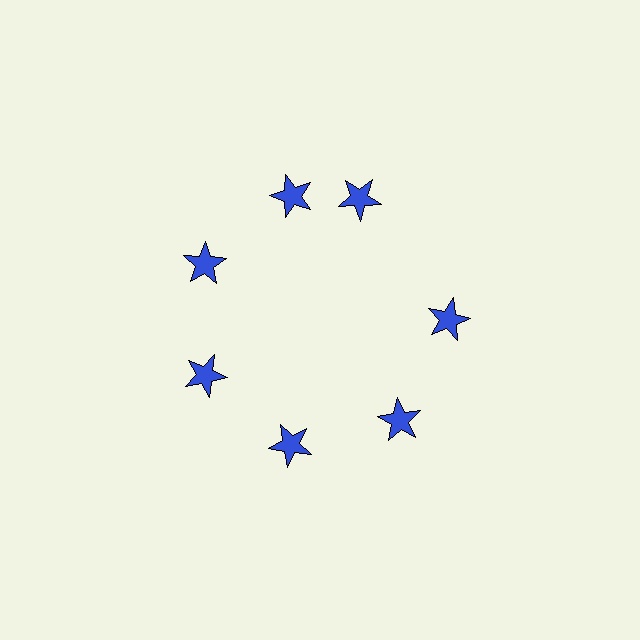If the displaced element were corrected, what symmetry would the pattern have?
It would have 7-fold rotational symmetry — the pattern would map onto itself every 51 degrees.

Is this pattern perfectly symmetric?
No. The 7 blue stars are arranged in a ring, but one element near the 1 o'clock position is rotated out of alignment along the ring, breaking the 7-fold rotational symmetry.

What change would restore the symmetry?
The symmetry would be restored by rotating it back into even spacing with its neighbors so that all 7 stars sit at equal angles and equal distance from the center.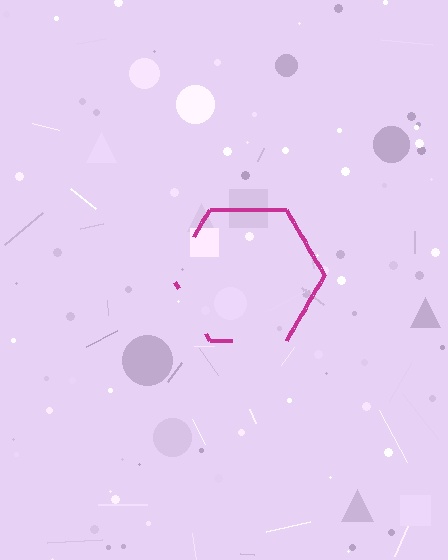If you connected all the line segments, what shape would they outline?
They would outline a hexagon.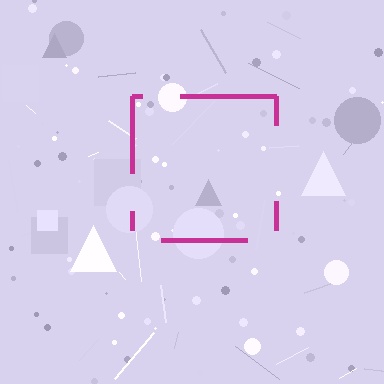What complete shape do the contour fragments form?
The contour fragments form a square.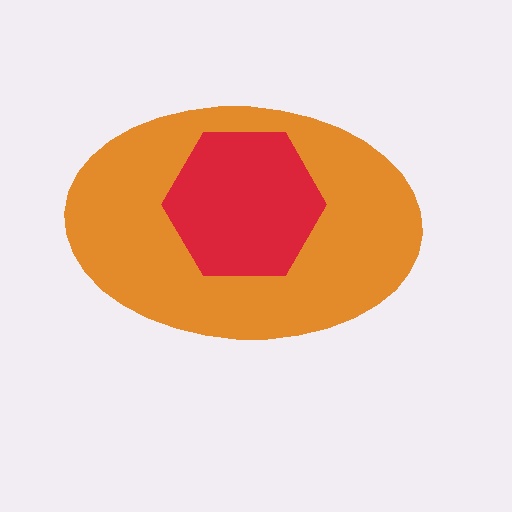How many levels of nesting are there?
2.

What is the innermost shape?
The red hexagon.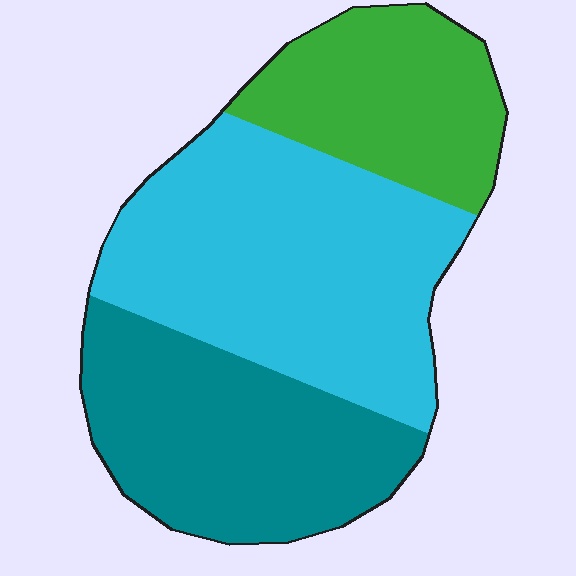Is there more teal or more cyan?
Cyan.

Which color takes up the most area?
Cyan, at roughly 45%.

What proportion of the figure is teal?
Teal takes up about one third (1/3) of the figure.